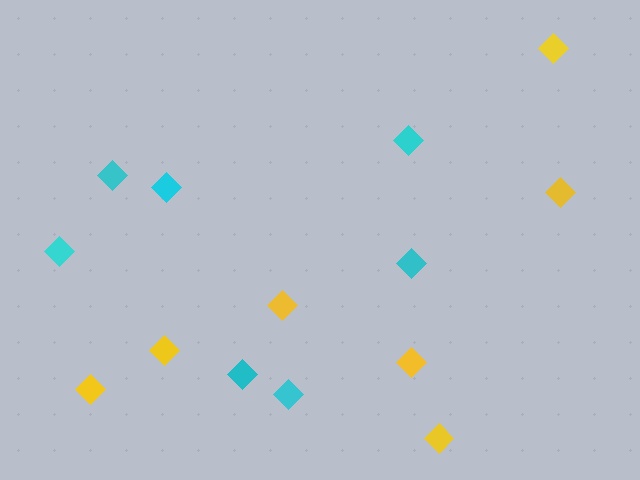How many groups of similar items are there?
There are 2 groups: one group of yellow diamonds (7) and one group of cyan diamonds (7).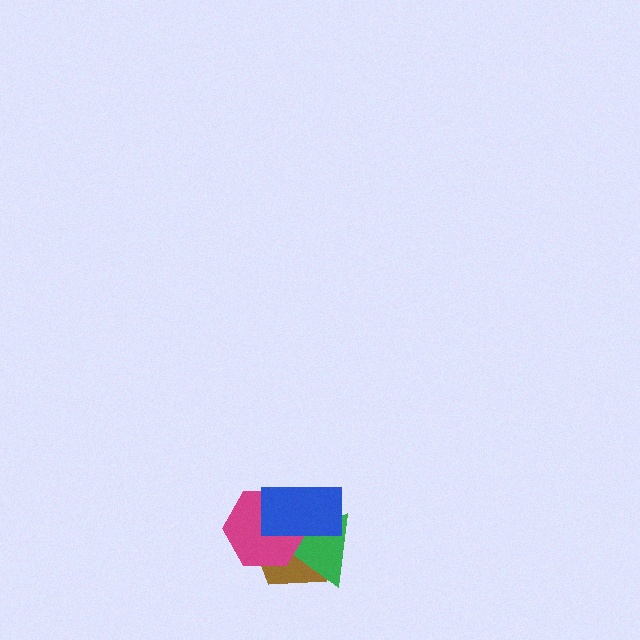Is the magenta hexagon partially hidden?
Yes, it is partially covered by another shape.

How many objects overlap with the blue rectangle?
3 objects overlap with the blue rectangle.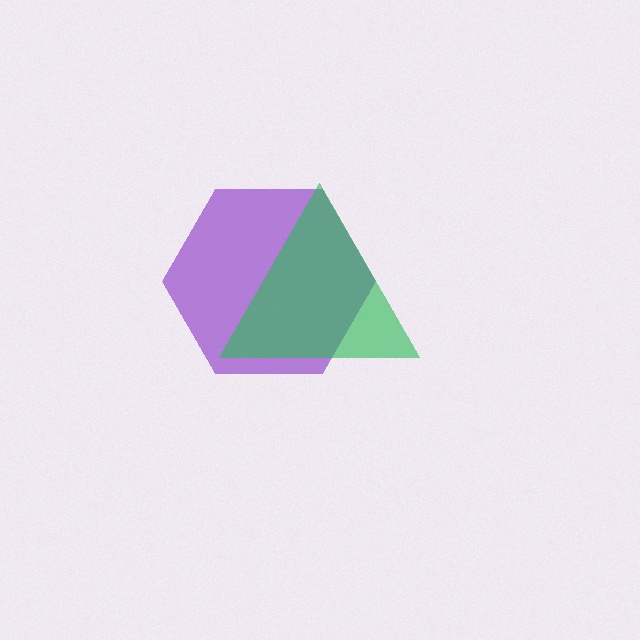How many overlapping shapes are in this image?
There are 2 overlapping shapes in the image.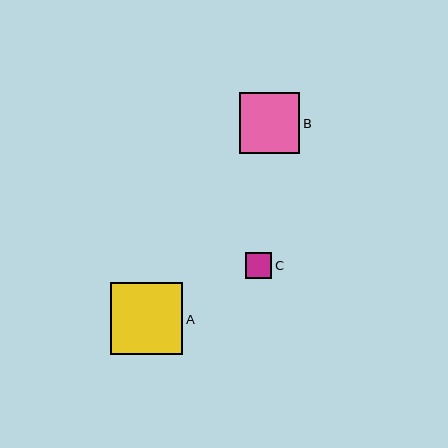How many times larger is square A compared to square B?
Square A is approximately 1.2 times the size of square B.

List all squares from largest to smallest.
From largest to smallest: A, B, C.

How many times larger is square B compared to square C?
Square B is approximately 2.3 times the size of square C.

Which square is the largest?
Square A is the largest with a size of approximately 72 pixels.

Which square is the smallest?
Square C is the smallest with a size of approximately 26 pixels.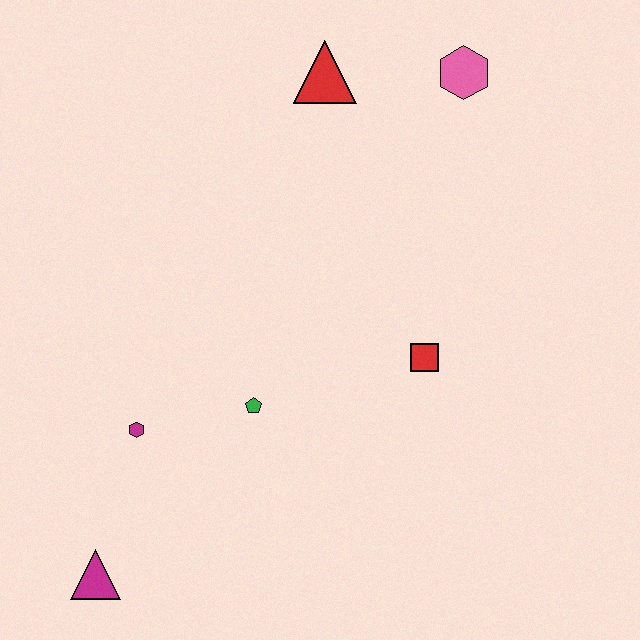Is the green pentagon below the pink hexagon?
Yes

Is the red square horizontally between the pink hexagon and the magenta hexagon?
Yes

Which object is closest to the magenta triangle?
The magenta hexagon is closest to the magenta triangle.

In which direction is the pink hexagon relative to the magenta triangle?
The pink hexagon is above the magenta triangle.